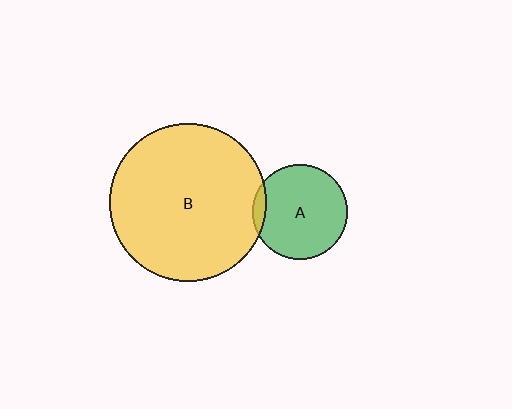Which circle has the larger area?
Circle B (yellow).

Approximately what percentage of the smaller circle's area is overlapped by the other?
Approximately 5%.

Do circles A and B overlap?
Yes.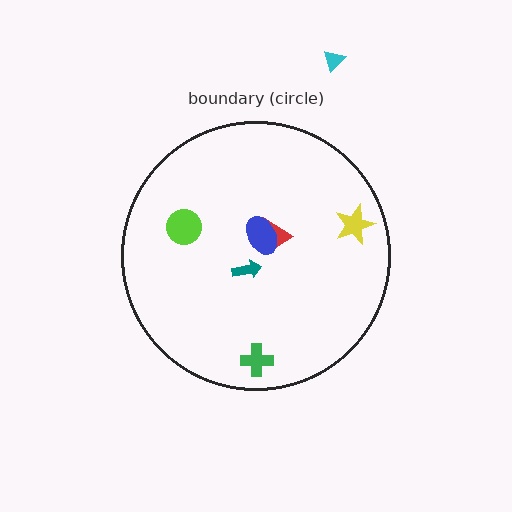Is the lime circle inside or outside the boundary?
Inside.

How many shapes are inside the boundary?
6 inside, 1 outside.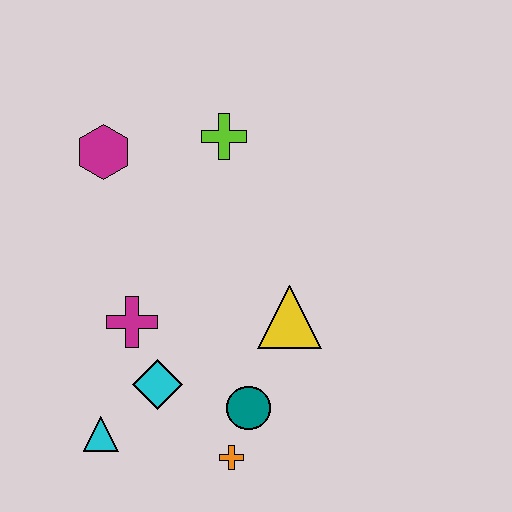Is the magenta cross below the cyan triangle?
No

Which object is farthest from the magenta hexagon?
The orange cross is farthest from the magenta hexagon.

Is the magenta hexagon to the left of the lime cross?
Yes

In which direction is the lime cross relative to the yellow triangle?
The lime cross is above the yellow triangle.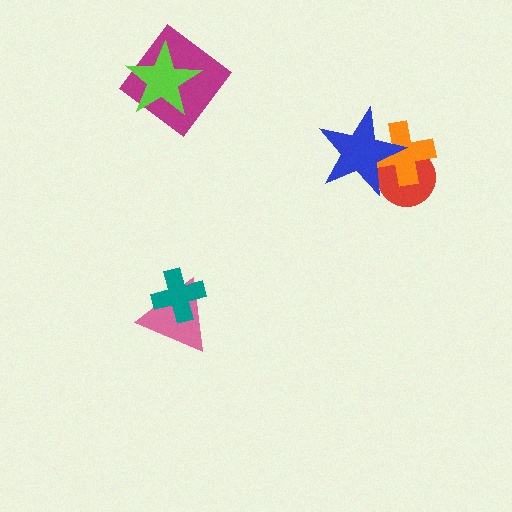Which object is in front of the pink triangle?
The teal cross is in front of the pink triangle.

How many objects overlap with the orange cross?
2 objects overlap with the orange cross.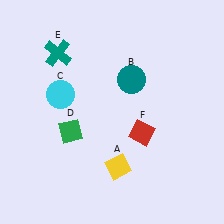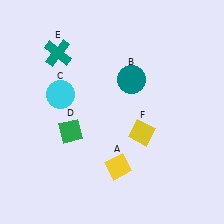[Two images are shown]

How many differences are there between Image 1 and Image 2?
There is 1 difference between the two images.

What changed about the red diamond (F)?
In Image 1, F is red. In Image 2, it changed to yellow.